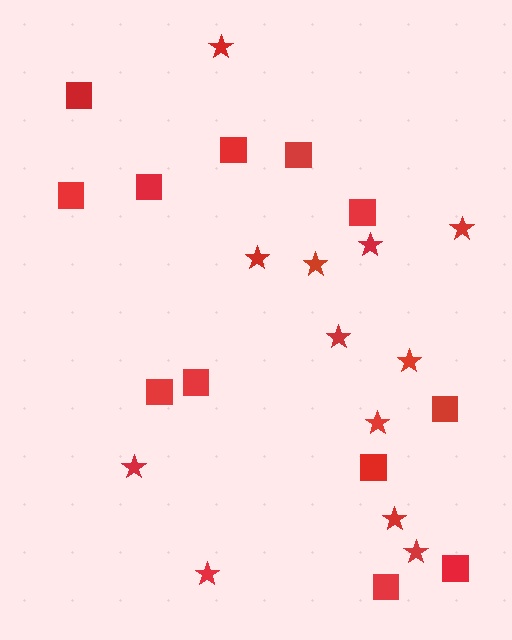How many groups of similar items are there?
There are 2 groups: one group of squares (12) and one group of stars (12).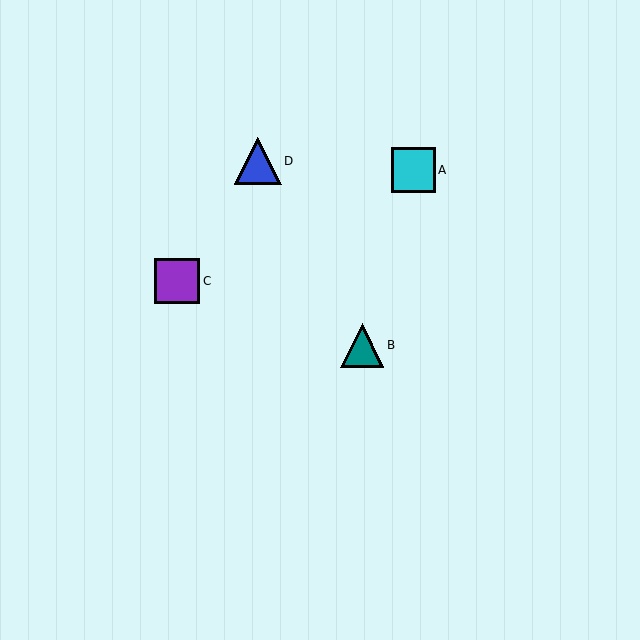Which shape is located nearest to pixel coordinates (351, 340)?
The teal triangle (labeled B) at (362, 345) is nearest to that location.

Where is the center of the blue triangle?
The center of the blue triangle is at (258, 161).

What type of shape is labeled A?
Shape A is a cyan square.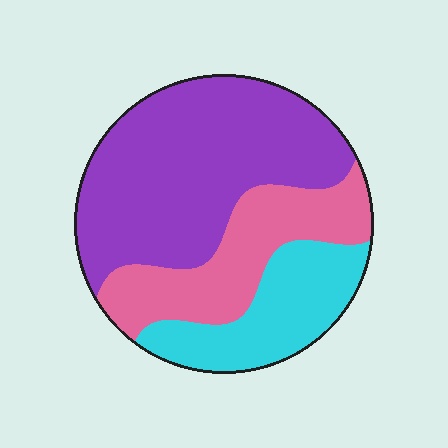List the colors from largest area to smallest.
From largest to smallest: purple, pink, cyan.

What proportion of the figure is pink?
Pink takes up between a sixth and a third of the figure.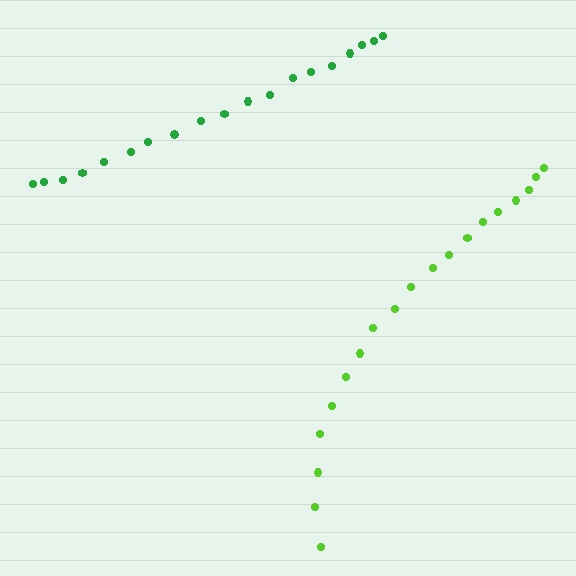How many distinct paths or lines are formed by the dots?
There are 2 distinct paths.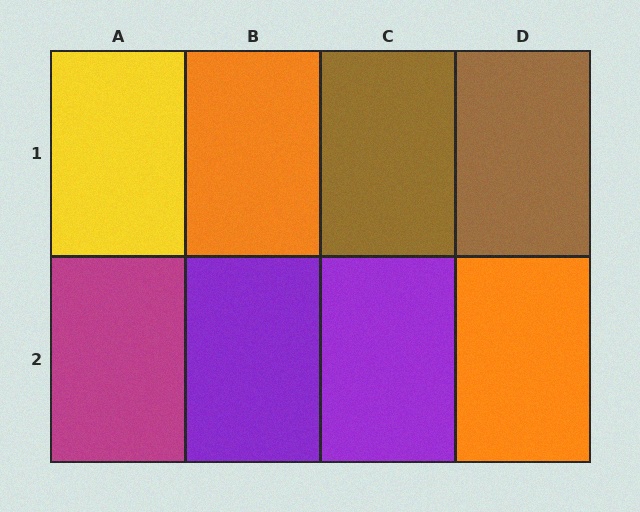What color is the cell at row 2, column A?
Magenta.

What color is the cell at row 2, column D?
Orange.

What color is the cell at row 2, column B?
Purple.